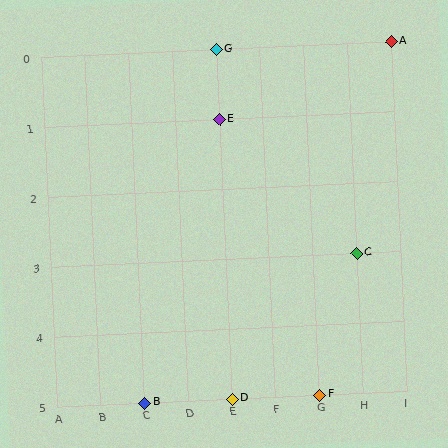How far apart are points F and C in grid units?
Points F and C are 1 column and 2 rows apart (about 2.2 grid units diagonally).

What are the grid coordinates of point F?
Point F is at grid coordinates (G, 5).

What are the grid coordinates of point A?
Point A is at grid coordinates (I, 0).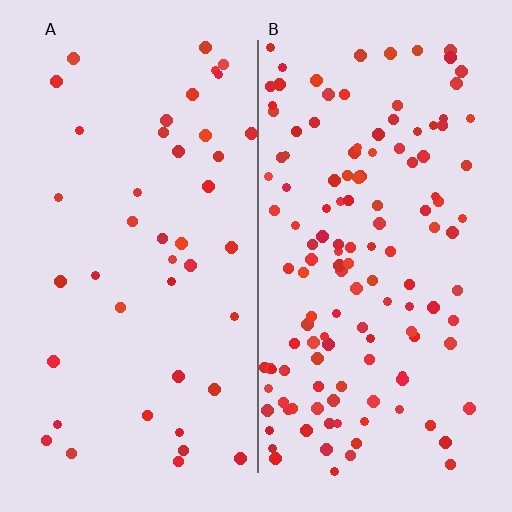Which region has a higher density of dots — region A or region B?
B (the right).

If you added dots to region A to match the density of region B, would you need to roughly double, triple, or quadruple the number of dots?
Approximately triple.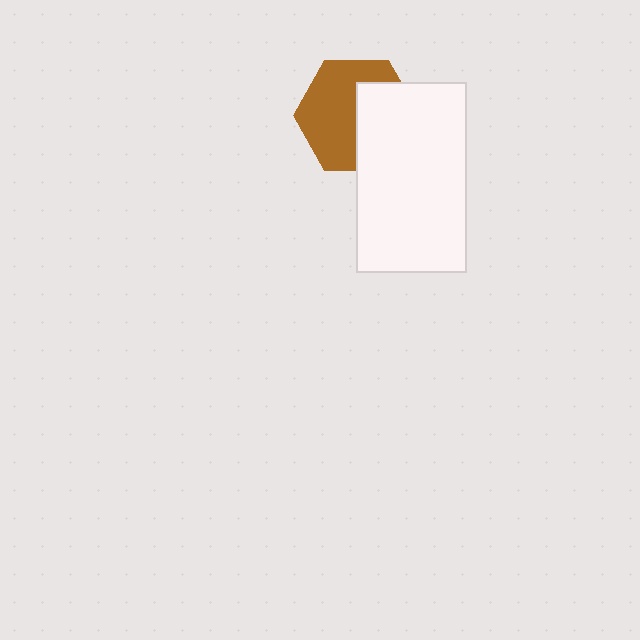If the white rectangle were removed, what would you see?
You would see the complete brown hexagon.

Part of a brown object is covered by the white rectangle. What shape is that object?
It is a hexagon.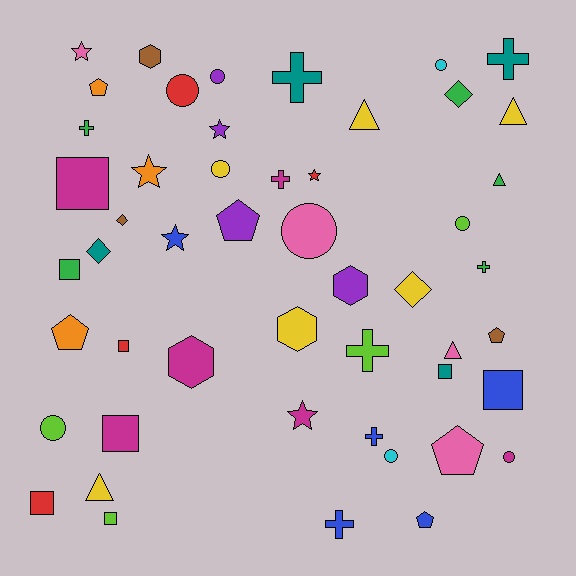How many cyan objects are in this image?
There are 2 cyan objects.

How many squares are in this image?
There are 8 squares.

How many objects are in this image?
There are 50 objects.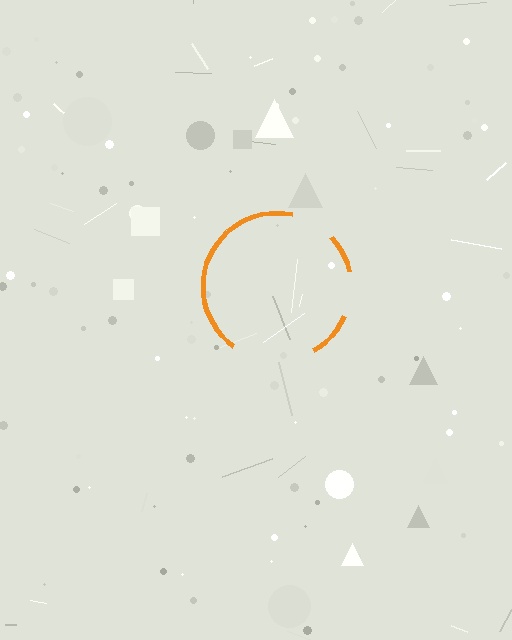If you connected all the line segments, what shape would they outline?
They would outline a circle.